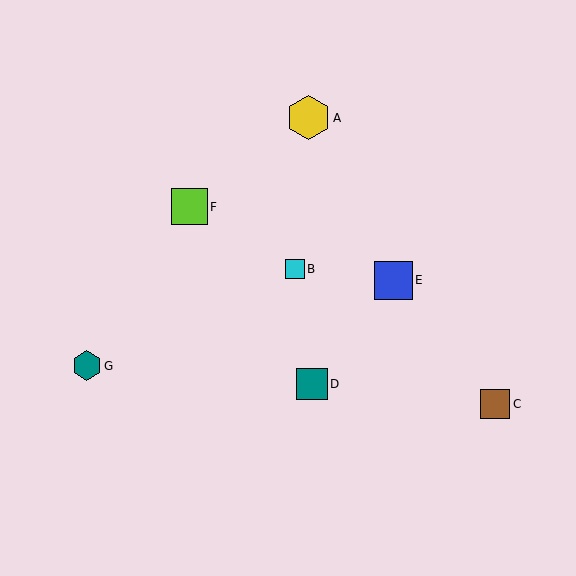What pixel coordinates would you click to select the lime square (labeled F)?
Click at (189, 207) to select the lime square F.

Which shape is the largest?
The yellow hexagon (labeled A) is the largest.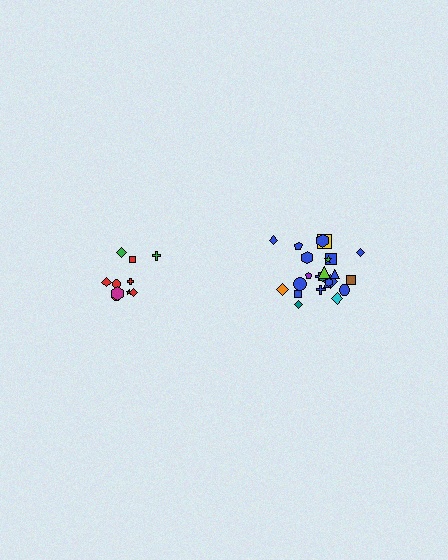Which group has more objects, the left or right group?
The right group.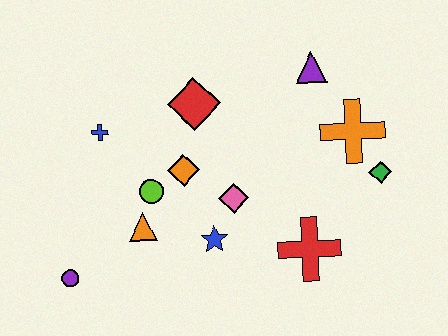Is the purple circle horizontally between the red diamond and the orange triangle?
No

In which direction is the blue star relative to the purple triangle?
The blue star is below the purple triangle.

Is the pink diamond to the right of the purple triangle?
No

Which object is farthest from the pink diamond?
The purple circle is farthest from the pink diamond.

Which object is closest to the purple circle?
The orange triangle is closest to the purple circle.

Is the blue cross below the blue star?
No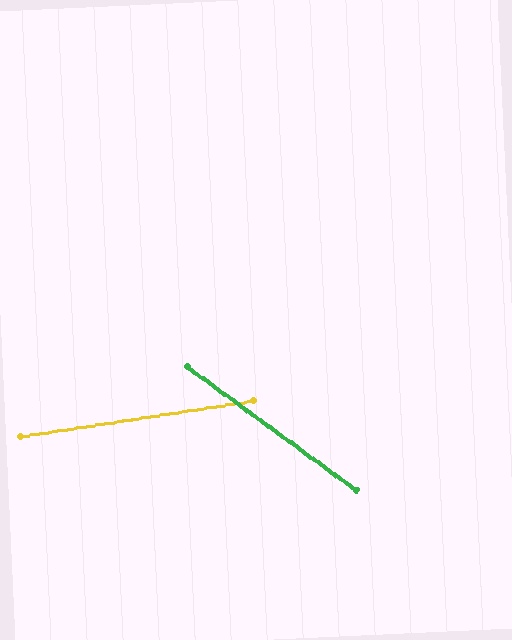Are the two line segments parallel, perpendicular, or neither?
Neither parallel nor perpendicular — they differ by about 45°.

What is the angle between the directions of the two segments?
Approximately 45 degrees.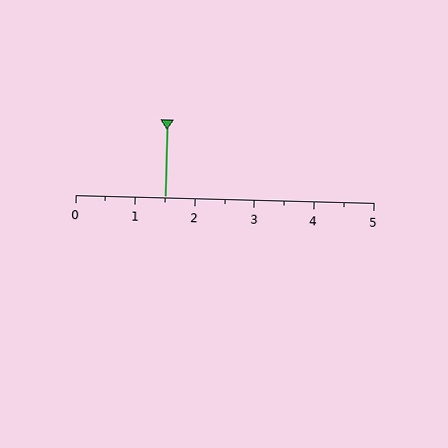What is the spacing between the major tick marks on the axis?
The major ticks are spaced 1 apart.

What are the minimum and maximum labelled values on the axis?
The axis runs from 0 to 5.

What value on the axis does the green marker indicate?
The marker indicates approximately 1.5.